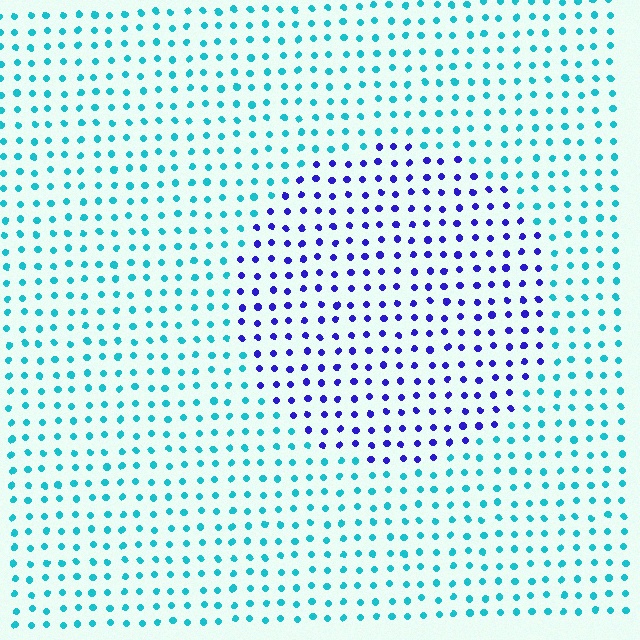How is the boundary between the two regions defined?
The boundary is defined purely by a slight shift in hue (about 63 degrees). Spacing, size, and orientation are identical on both sides.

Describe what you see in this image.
The image is filled with small cyan elements in a uniform arrangement. A circle-shaped region is visible where the elements are tinted to a slightly different hue, forming a subtle color boundary.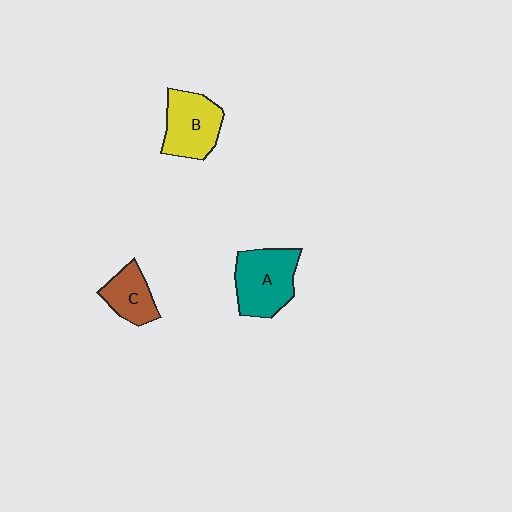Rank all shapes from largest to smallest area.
From largest to smallest: A (teal), B (yellow), C (brown).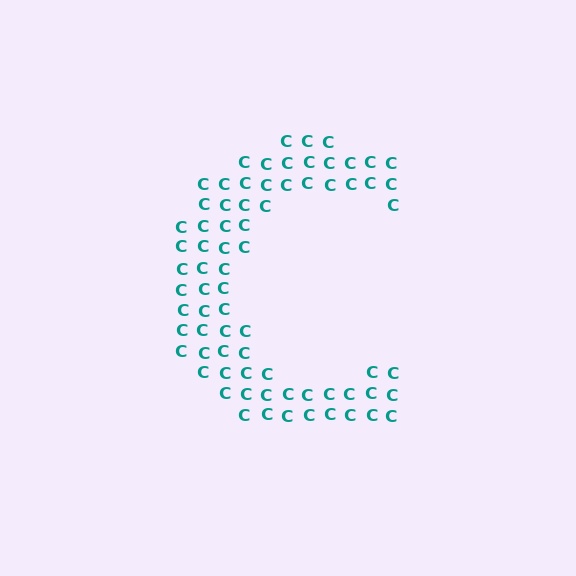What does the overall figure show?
The overall figure shows the letter C.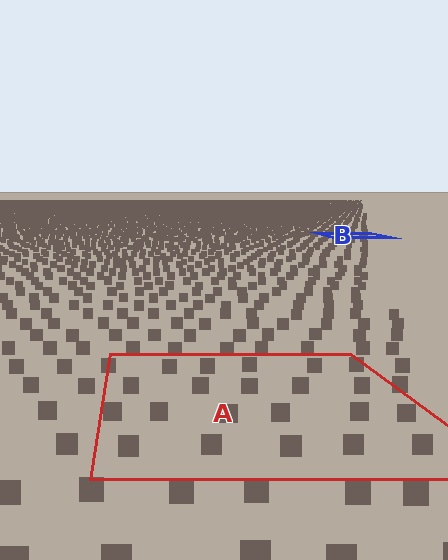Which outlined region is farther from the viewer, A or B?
Region B is farther from the viewer — the texture elements inside it appear smaller and more densely packed.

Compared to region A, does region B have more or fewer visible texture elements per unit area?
Region B has more texture elements per unit area — they are packed more densely because it is farther away.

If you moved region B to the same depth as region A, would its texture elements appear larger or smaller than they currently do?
They would appear larger. At a closer depth, the same texture elements are projected at a bigger on-screen size.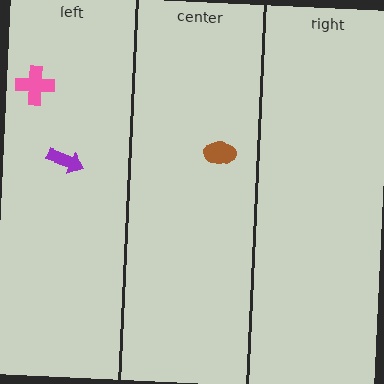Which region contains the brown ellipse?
The center region.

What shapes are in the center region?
The brown ellipse.